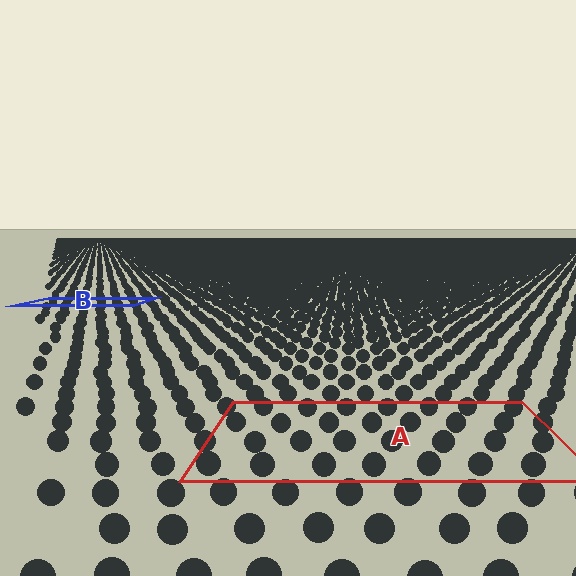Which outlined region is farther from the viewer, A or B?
Region B is farther from the viewer — the texture elements inside it appear smaller and more densely packed.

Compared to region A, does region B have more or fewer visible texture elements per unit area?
Region B has more texture elements per unit area — they are packed more densely because it is farther away.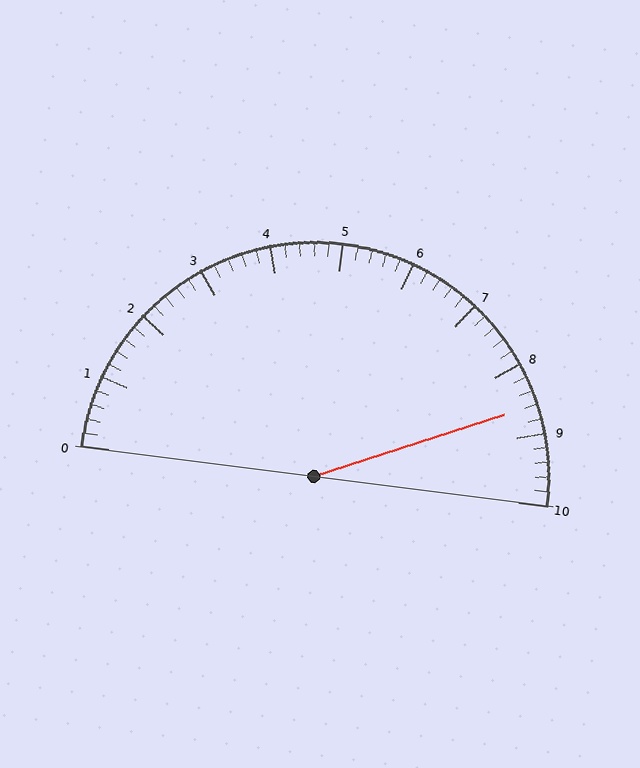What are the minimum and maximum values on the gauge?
The gauge ranges from 0 to 10.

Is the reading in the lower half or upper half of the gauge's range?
The reading is in the upper half of the range (0 to 10).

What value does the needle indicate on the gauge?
The needle indicates approximately 8.6.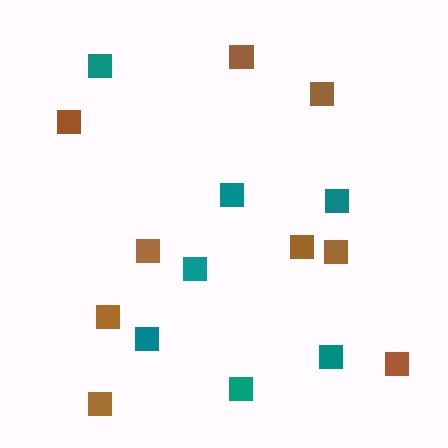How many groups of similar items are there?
There are 2 groups: one group of teal squares (7) and one group of brown squares (9).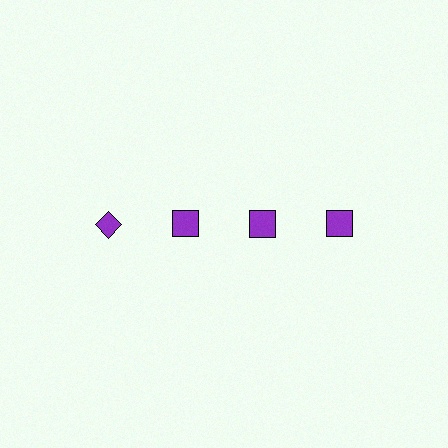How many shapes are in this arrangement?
There are 4 shapes arranged in a grid pattern.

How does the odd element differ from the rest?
It has a different shape: diamond instead of square.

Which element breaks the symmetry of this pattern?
The purple diamond in the top row, leftmost column breaks the symmetry. All other shapes are purple squares.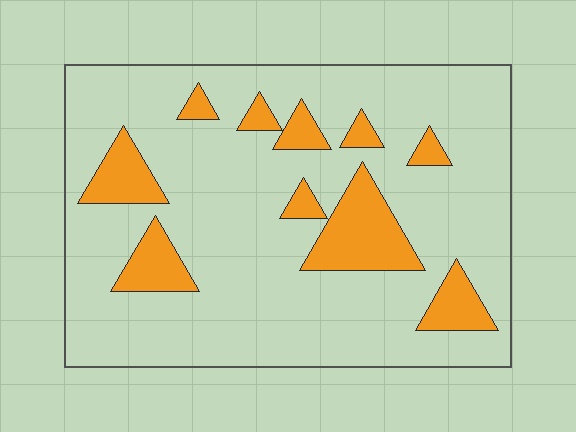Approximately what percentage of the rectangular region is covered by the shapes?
Approximately 15%.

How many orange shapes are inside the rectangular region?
10.